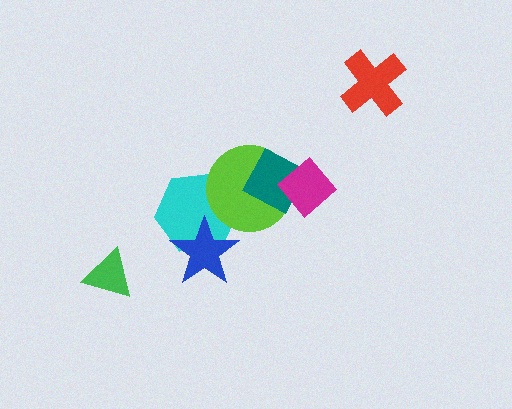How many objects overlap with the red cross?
0 objects overlap with the red cross.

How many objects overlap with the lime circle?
3 objects overlap with the lime circle.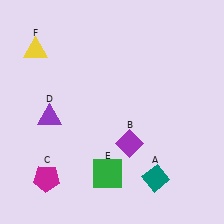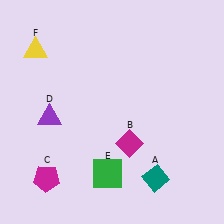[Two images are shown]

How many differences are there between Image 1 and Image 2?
There is 1 difference between the two images.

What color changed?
The diamond (B) changed from purple in Image 1 to magenta in Image 2.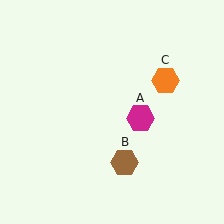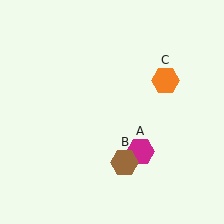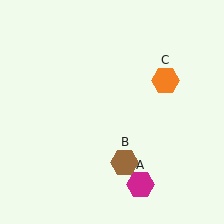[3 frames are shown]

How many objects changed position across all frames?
1 object changed position: magenta hexagon (object A).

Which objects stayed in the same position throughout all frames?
Brown hexagon (object B) and orange hexagon (object C) remained stationary.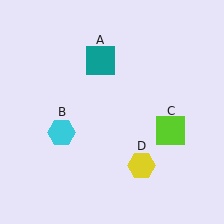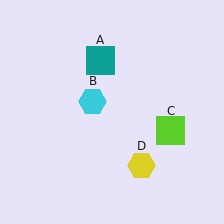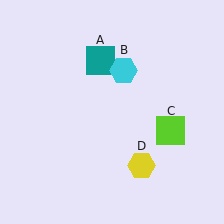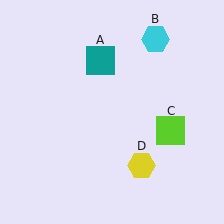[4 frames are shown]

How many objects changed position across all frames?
1 object changed position: cyan hexagon (object B).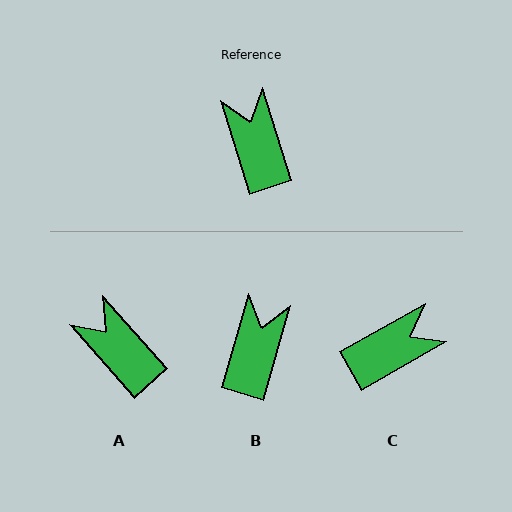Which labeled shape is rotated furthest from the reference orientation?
C, about 78 degrees away.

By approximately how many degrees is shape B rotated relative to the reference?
Approximately 34 degrees clockwise.